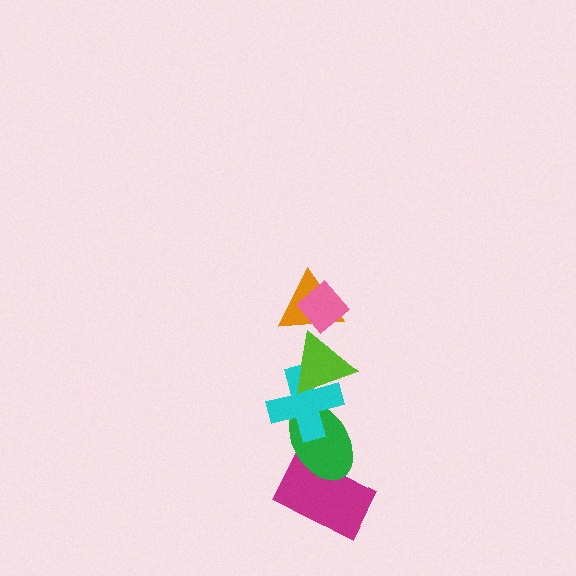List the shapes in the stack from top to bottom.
From top to bottom: the pink diamond, the orange triangle, the lime triangle, the cyan cross, the green ellipse, the magenta rectangle.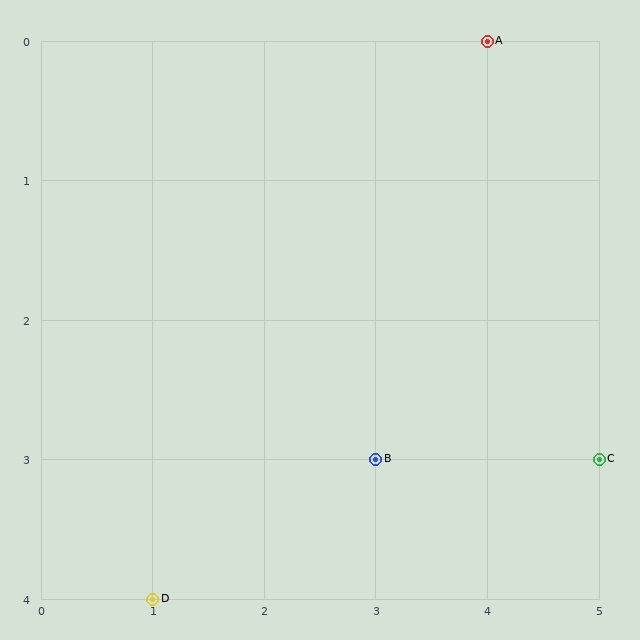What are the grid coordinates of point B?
Point B is at grid coordinates (3, 3).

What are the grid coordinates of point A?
Point A is at grid coordinates (4, 0).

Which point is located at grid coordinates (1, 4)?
Point D is at (1, 4).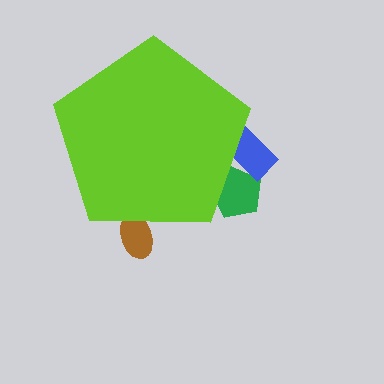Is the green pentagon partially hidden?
Yes, the green pentagon is partially hidden behind the lime pentagon.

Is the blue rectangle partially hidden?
Yes, the blue rectangle is partially hidden behind the lime pentagon.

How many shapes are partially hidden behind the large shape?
3 shapes are partially hidden.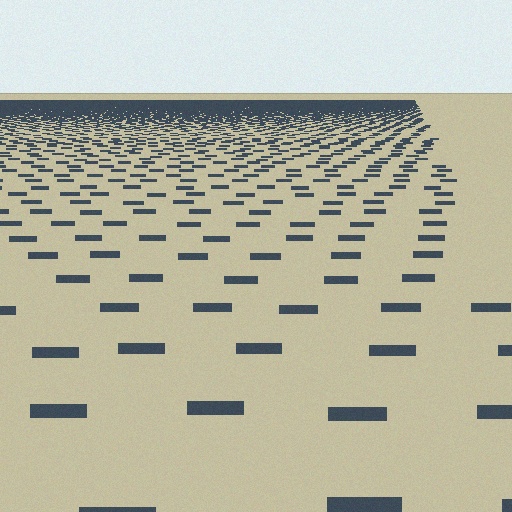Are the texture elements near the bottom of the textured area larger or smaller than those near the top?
Larger. Near the bottom, elements are closer to the viewer and appear at a bigger on-screen size.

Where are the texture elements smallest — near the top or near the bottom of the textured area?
Near the top.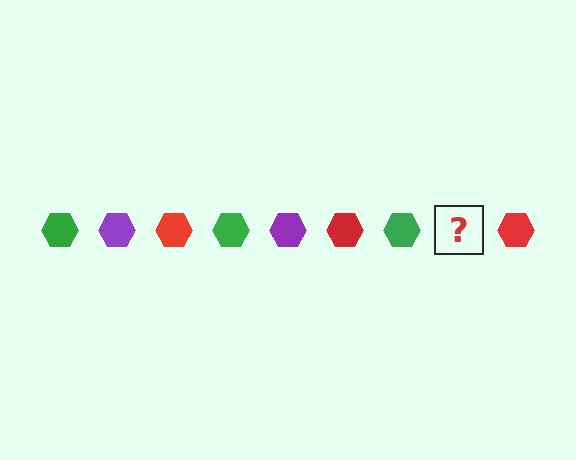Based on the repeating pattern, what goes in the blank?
The blank should be a purple hexagon.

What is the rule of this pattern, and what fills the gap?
The rule is that the pattern cycles through green, purple, red hexagons. The gap should be filled with a purple hexagon.